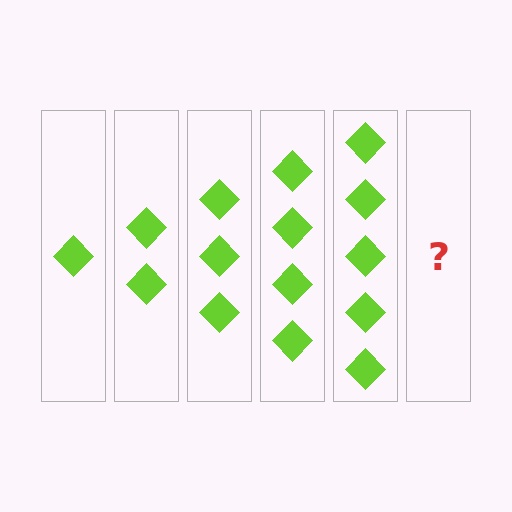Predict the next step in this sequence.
The next step is 6 diamonds.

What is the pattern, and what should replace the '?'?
The pattern is that each step adds one more diamond. The '?' should be 6 diamonds.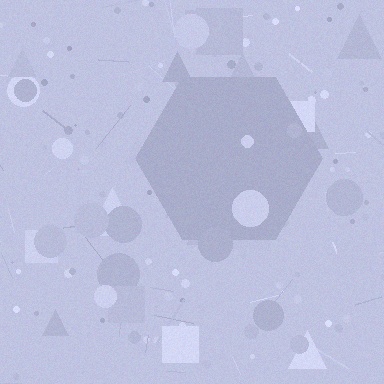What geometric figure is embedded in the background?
A hexagon is embedded in the background.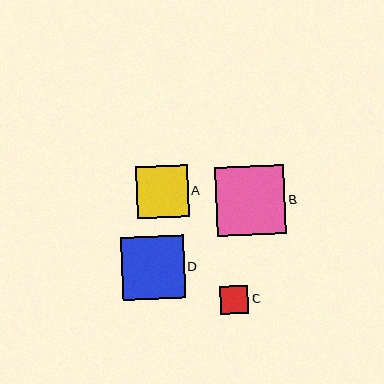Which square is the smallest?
Square C is the smallest with a size of approximately 29 pixels.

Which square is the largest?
Square B is the largest with a size of approximately 69 pixels.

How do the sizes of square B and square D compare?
Square B and square D are approximately the same size.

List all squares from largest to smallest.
From largest to smallest: B, D, A, C.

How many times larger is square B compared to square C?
Square B is approximately 2.4 times the size of square C.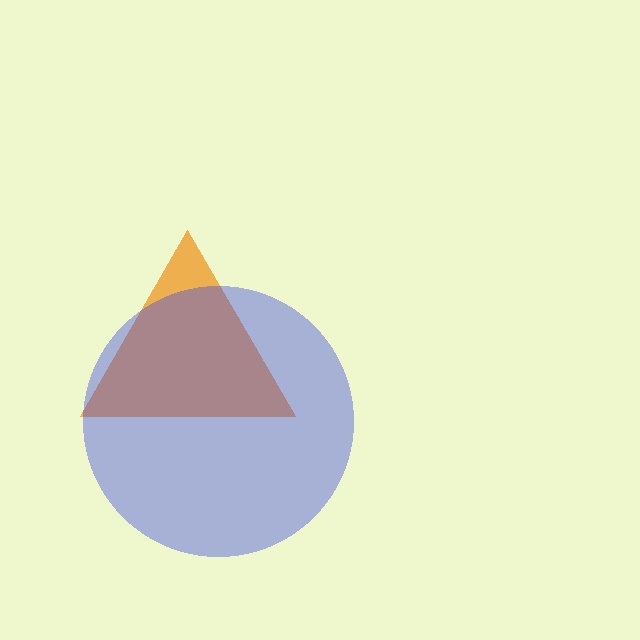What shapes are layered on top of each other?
The layered shapes are: an orange triangle, a blue circle.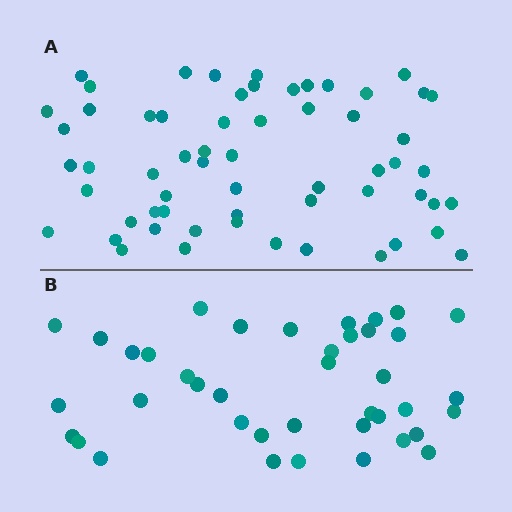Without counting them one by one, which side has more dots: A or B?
Region A (the top region) has more dots.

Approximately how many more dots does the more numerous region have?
Region A has approximately 20 more dots than region B.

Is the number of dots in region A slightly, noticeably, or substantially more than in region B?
Region A has substantially more. The ratio is roughly 1.5 to 1.